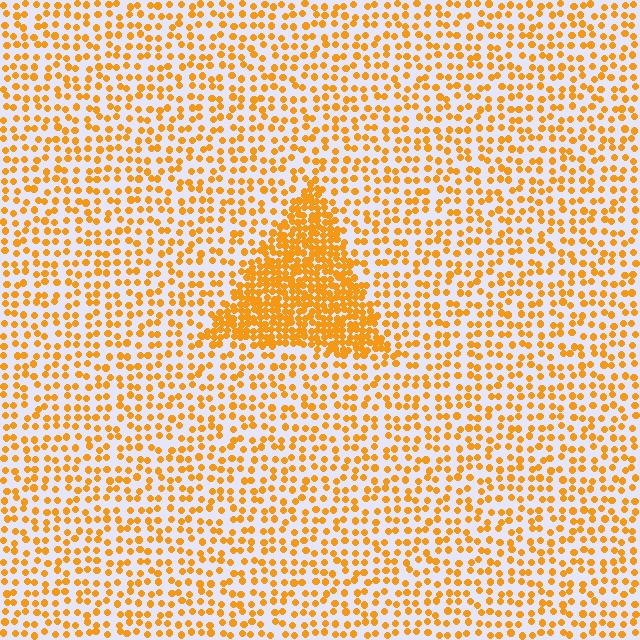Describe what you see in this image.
The image contains small orange elements arranged at two different densities. A triangle-shaped region is visible where the elements are more densely packed than the surrounding area.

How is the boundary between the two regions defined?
The boundary is defined by a change in element density (approximately 2.6x ratio). All elements are the same color, size, and shape.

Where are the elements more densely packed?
The elements are more densely packed inside the triangle boundary.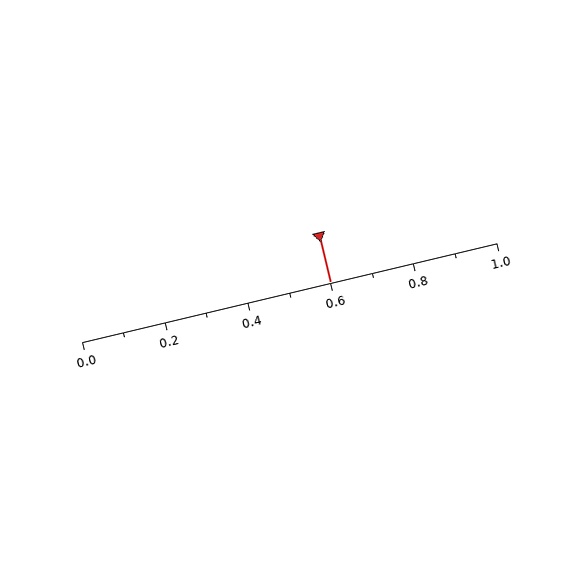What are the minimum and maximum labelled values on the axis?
The axis runs from 0.0 to 1.0.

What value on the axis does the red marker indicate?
The marker indicates approximately 0.6.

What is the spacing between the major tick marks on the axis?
The major ticks are spaced 0.2 apart.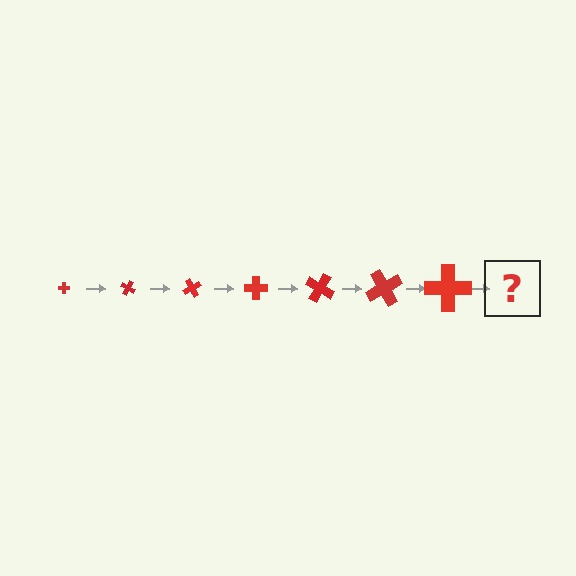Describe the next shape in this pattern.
It should be a cross, larger than the previous one and rotated 210 degrees from the start.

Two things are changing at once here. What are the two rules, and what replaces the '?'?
The two rules are that the cross grows larger each step and it rotates 30 degrees each step. The '?' should be a cross, larger than the previous one and rotated 210 degrees from the start.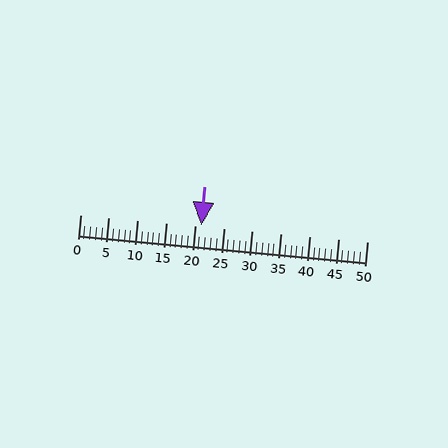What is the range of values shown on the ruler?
The ruler shows values from 0 to 50.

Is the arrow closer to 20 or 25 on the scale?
The arrow is closer to 20.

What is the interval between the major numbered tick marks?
The major tick marks are spaced 5 units apart.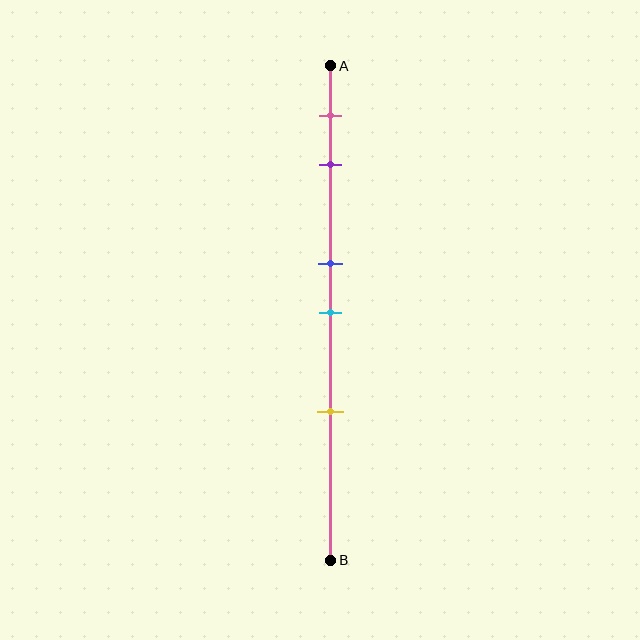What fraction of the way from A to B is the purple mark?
The purple mark is approximately 20% (0.2) of the way from A to B.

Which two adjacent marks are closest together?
The blue and cyan marks are the closest adjacent pair.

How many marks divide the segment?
There are 5 marks dividing the segment.